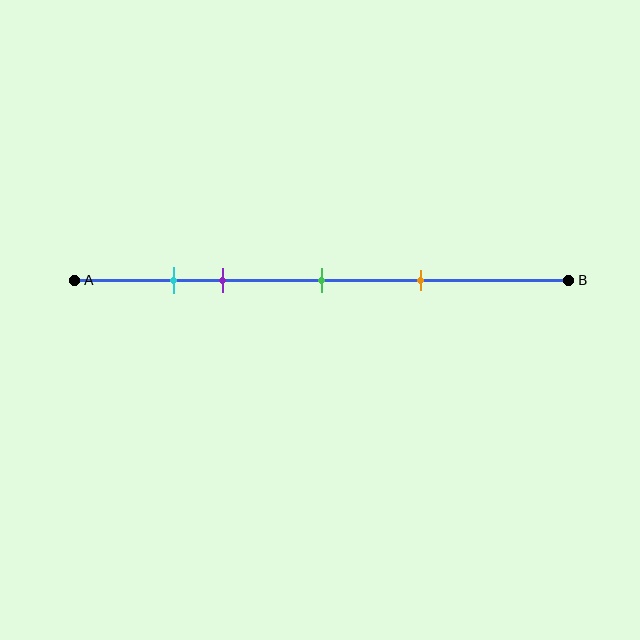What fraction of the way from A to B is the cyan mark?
The cyan mark is approximately 20% (0.2) of the way from A to B.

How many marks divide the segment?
There are 4 marks dividing the segment.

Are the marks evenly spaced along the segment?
No, the marks are not evenly spaced.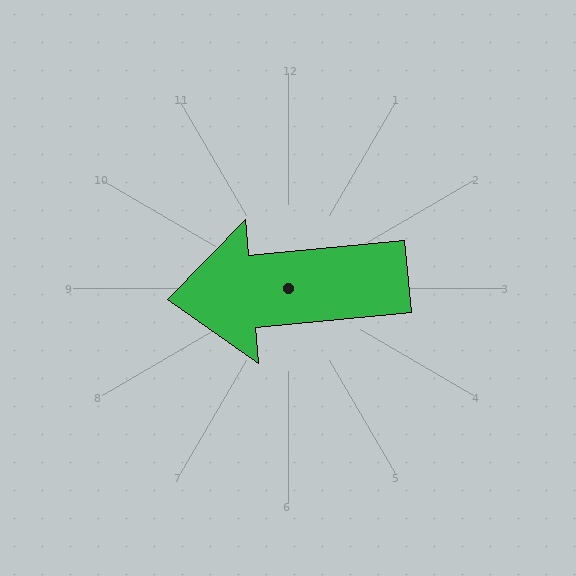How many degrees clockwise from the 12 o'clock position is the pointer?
Approximately 265 degrees.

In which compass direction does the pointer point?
West.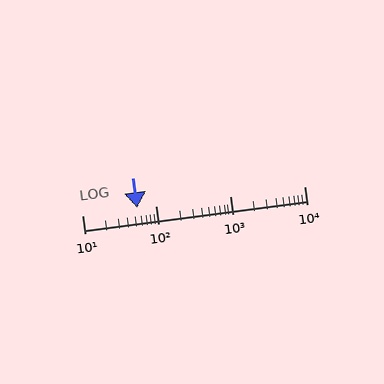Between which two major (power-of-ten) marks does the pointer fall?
The pointer is between 10 and 100.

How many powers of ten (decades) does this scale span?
The scale spans 3 decades, from 10 to 10000.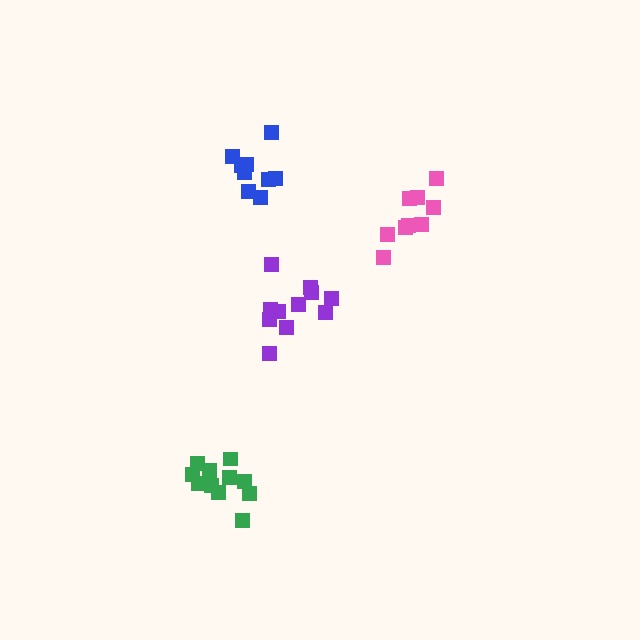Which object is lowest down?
The green cluster is bottommost.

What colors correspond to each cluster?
The clusters are colored: pink, green, purple, blue.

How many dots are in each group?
Group 1: 9 dots, Group 2: 11 dots, Group 3: 11 dots, Group 4: 9 dots (40 total).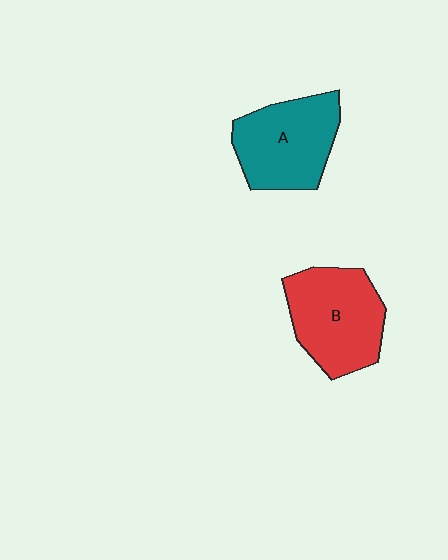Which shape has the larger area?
Shape B (red).